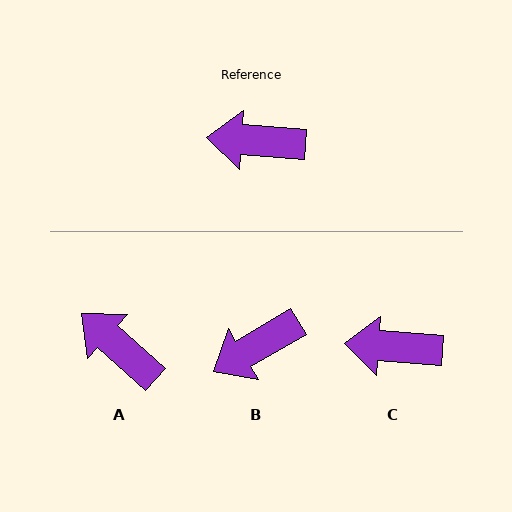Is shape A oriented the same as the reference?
No, it is off by about 38 degrees.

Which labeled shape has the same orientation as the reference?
C.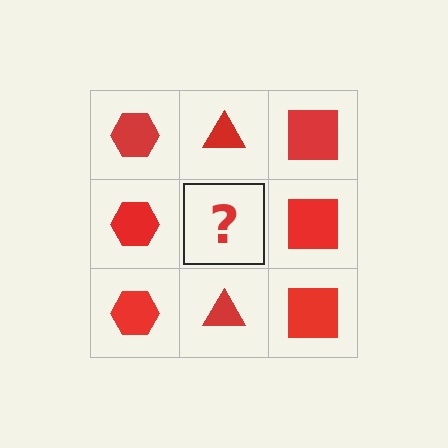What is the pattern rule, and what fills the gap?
The rule is that each column has a consistent shape. The gap should be filled with a red triangle.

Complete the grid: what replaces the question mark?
The question mark should be replaced with a red triangle.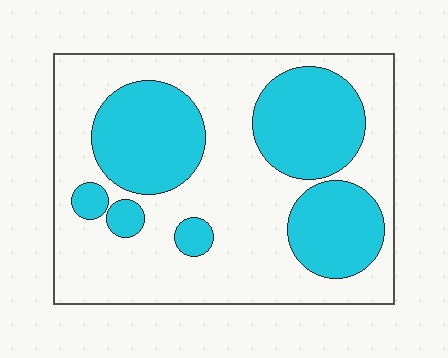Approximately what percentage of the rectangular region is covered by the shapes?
Approximately 35%.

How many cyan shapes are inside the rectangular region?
6.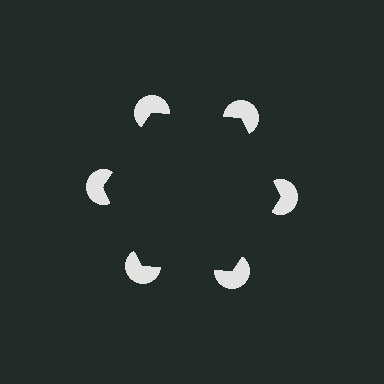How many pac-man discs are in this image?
There are 6 — one at each vertex of the illusory hexagon.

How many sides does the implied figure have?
6 sides.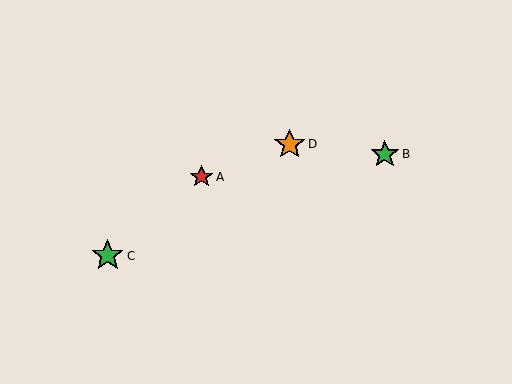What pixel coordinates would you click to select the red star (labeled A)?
Click at (201, 177) to select the red star A.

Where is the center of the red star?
The center of the red star is at (201, 177).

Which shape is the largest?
The green star (labeled C) is the largest.